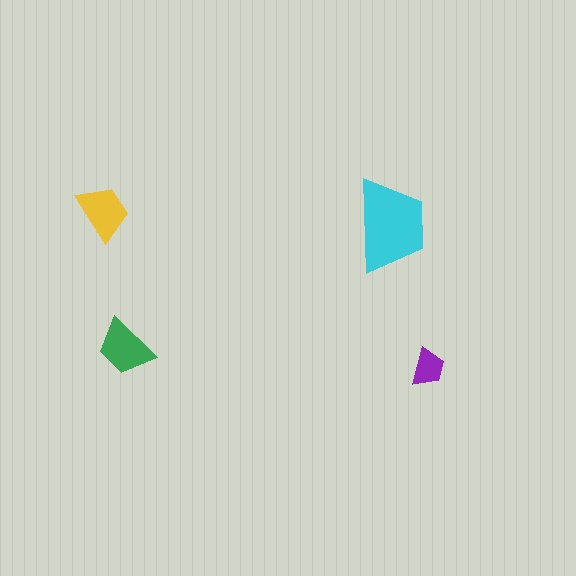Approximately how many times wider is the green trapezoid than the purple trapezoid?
About 1.5 times wider.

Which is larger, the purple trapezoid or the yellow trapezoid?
The yellow one.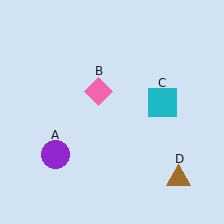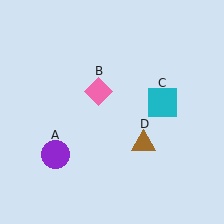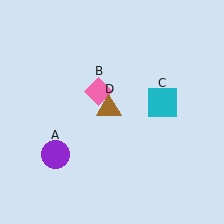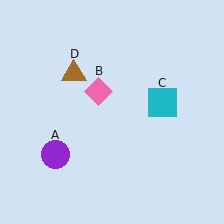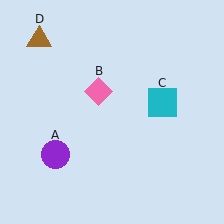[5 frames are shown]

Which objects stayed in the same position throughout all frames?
Purple circle (object A) and pink diamond (object B) and cyan square (object C) remained stationary.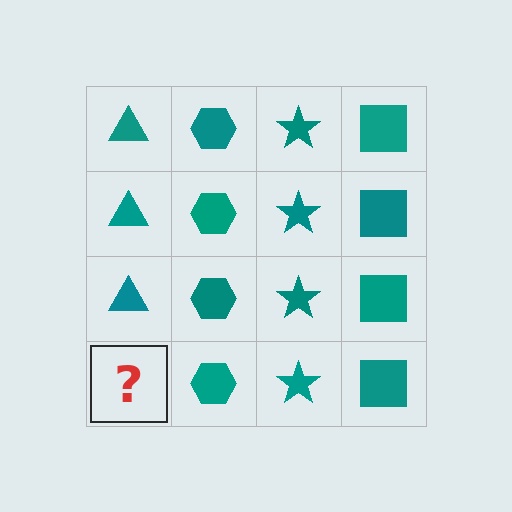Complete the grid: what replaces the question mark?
The question mark should be replaced with a teal triangle.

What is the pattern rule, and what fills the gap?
The rule is that each column has a consistent shape. The gap should be filled with a teal triangle.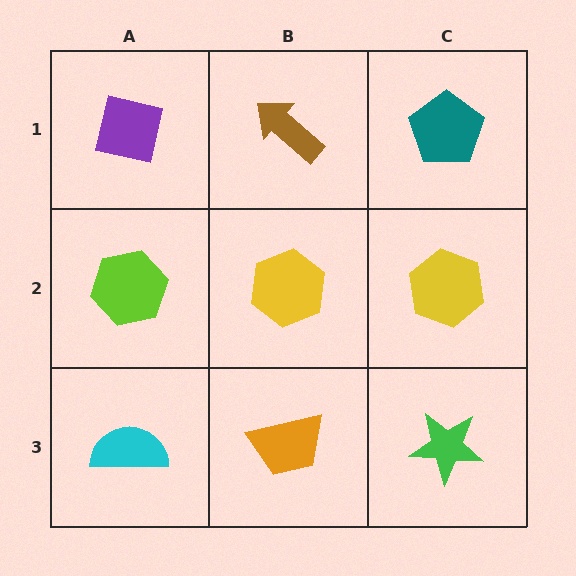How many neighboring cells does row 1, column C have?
2.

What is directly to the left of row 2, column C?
A yellow hexagon.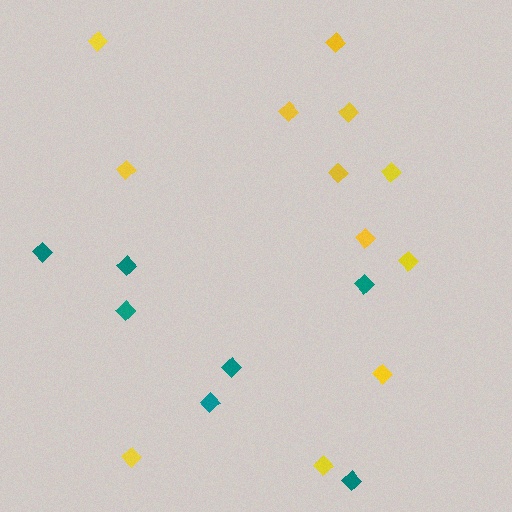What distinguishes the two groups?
There are 2 groups: one group of yellow diamonds (12) and one group of teal diamonds (7).